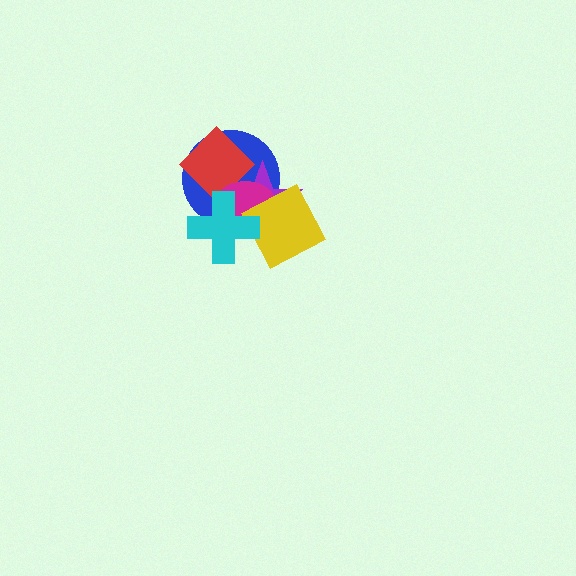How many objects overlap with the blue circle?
5 objects overlap with the blue circle.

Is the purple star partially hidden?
Yes, it is partially covered by another shape.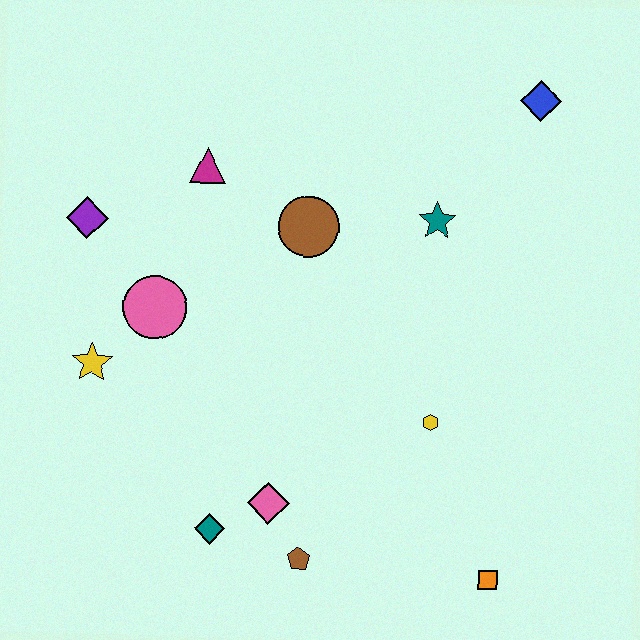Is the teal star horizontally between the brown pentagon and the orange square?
Yes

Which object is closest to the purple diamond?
The pink circle is closest to the purple diamond.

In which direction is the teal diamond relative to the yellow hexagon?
The teal diamond is to the left of the yellow hexagon.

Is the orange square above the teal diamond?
No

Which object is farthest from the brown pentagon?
The blue diamond is farthest from the brown pentagon.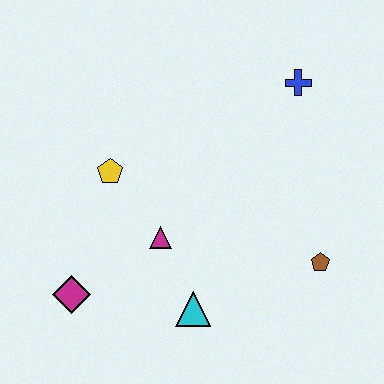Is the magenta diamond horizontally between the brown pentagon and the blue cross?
No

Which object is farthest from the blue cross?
The magenta diamond is farthest from the blue cross.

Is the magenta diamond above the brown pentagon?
No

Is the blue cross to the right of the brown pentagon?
No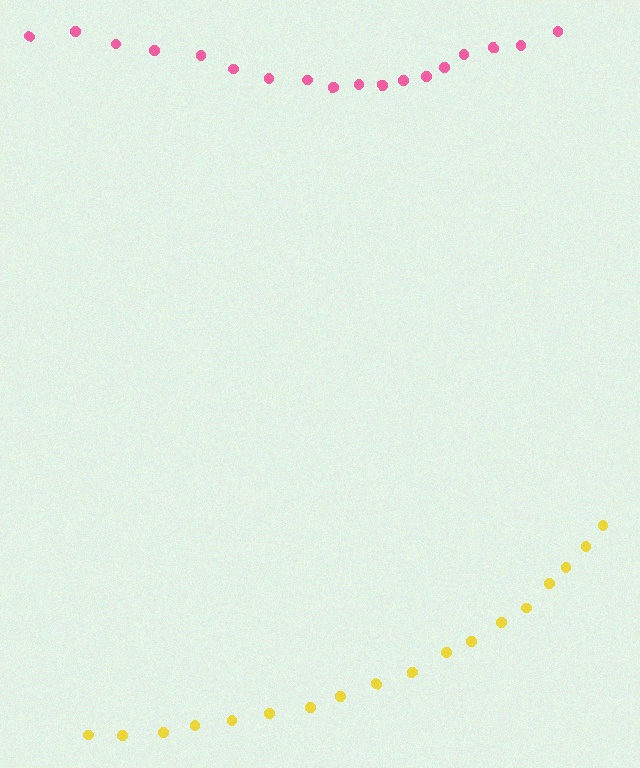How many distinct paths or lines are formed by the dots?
There are 2 distinct paths.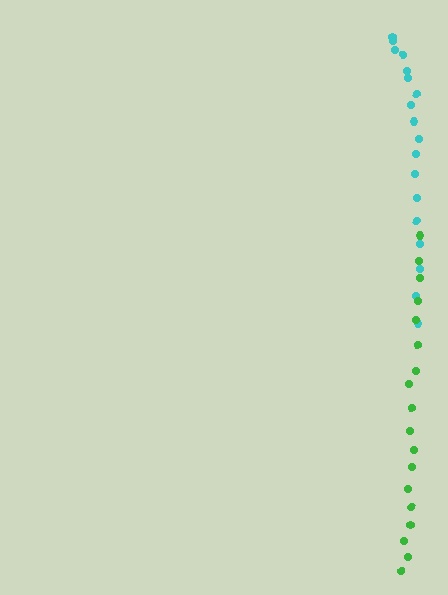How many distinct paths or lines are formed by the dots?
There are 2 distinct paths.